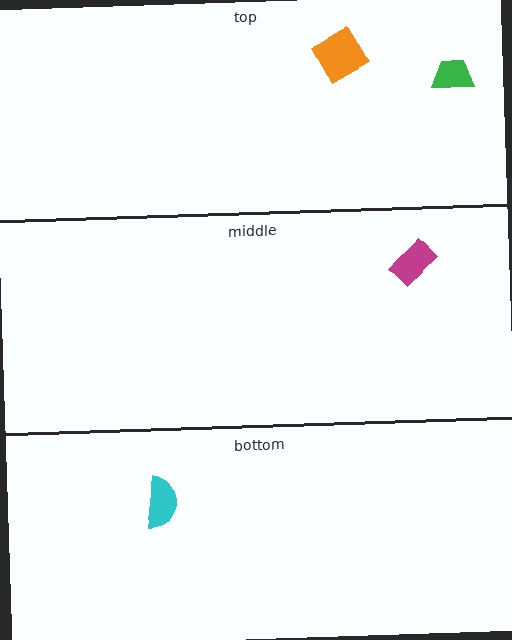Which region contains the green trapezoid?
The top region.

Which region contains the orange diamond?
The top region.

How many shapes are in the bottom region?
1.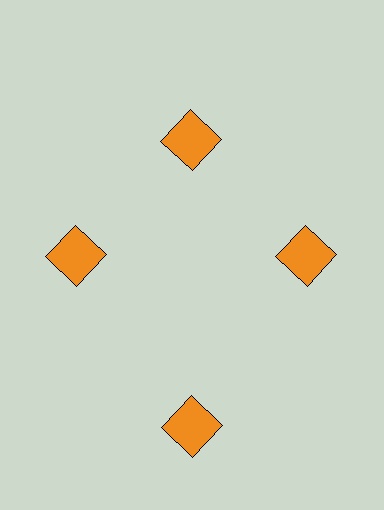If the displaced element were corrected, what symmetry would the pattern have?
It would have 4-fold rotational symmetry — the pattern would map onto itself every 90 degrees.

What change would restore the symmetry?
The symmetry would be restored by moving it inward, back onto the ring so that all 4 squares sit at equal angles and equal distance from the center.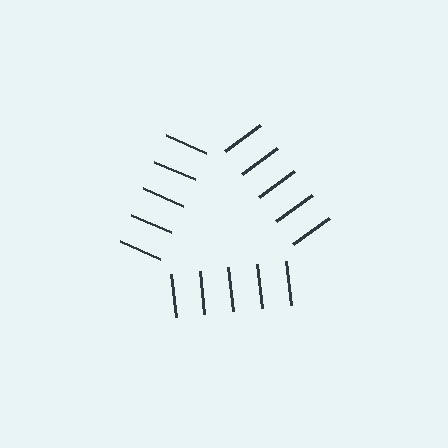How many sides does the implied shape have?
3 sides — the line-ends trace a triangle.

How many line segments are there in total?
15 — 5 along each of the 3 edges.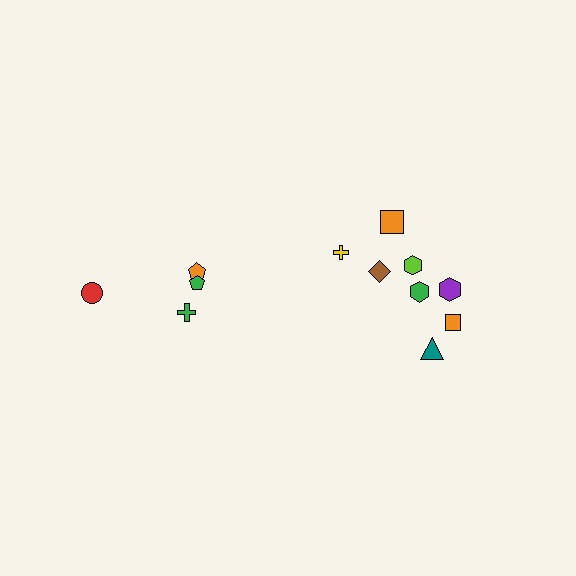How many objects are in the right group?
There are 8 objects.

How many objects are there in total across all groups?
There are 12 objects.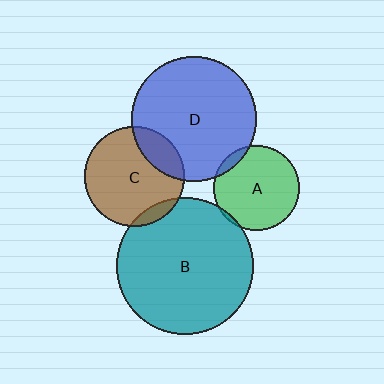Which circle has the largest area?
Circle B (teal).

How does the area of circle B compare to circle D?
Approximately 1.2 times.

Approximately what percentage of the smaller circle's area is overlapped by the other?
Approximately 20%.